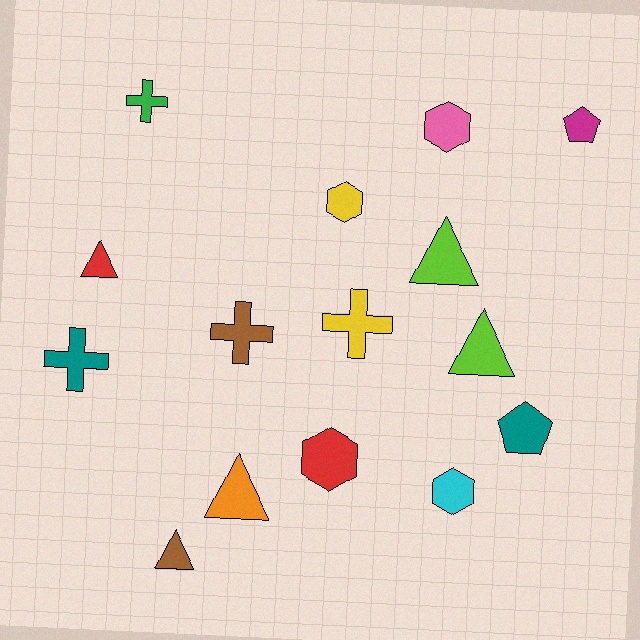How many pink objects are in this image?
There is 1 pink object.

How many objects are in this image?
There are 15 objects.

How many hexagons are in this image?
There are 4 hexagons.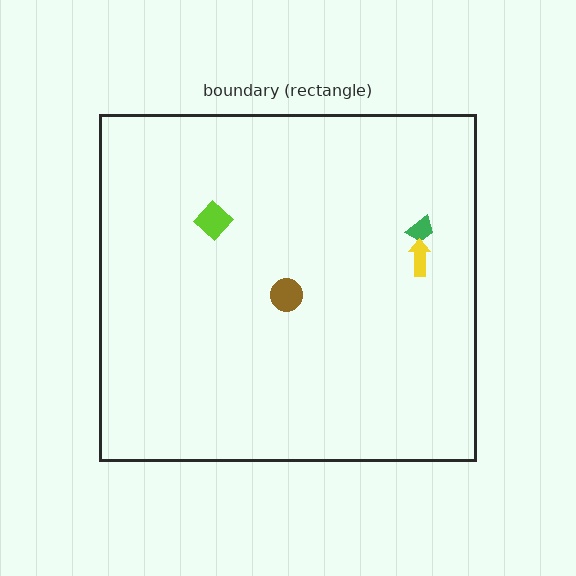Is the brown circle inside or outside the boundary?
Inside.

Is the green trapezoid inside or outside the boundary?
Inside.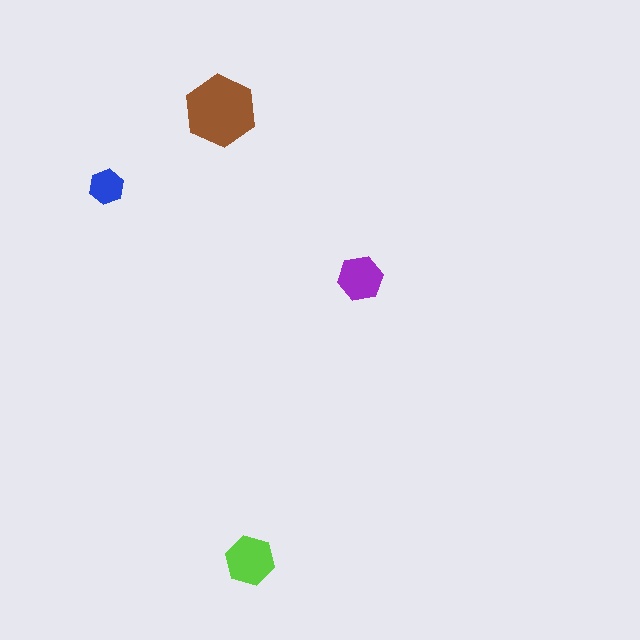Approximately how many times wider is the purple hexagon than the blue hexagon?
About 1.5 times wider.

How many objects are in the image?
There are 4 objects in the image.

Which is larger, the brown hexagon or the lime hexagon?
The brown one.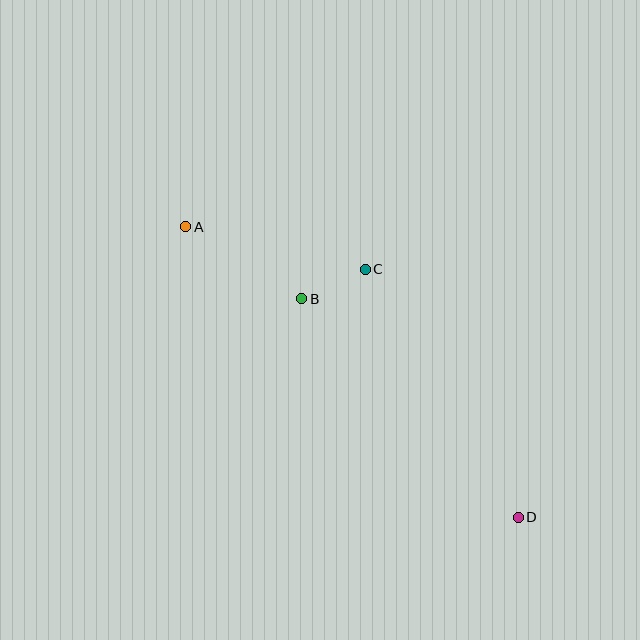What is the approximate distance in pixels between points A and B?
The distance between A and B is approximately 137 pixels.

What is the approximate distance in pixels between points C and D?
The distance between C and D is approximately 291 pixels.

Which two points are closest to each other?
Points B and C are closest to each other.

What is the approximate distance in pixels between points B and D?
The distance between B and D is approximately 308 pixels.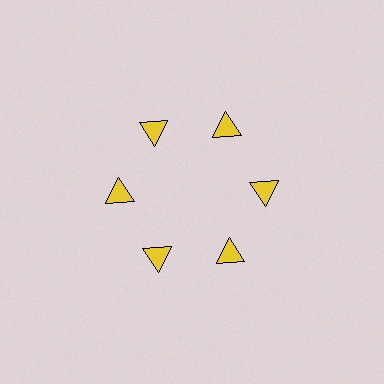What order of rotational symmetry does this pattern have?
This pattern has 6-fold rotational symmetry.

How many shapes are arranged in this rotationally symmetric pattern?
There are 6 shapes, arranged in 6 groups of 1.